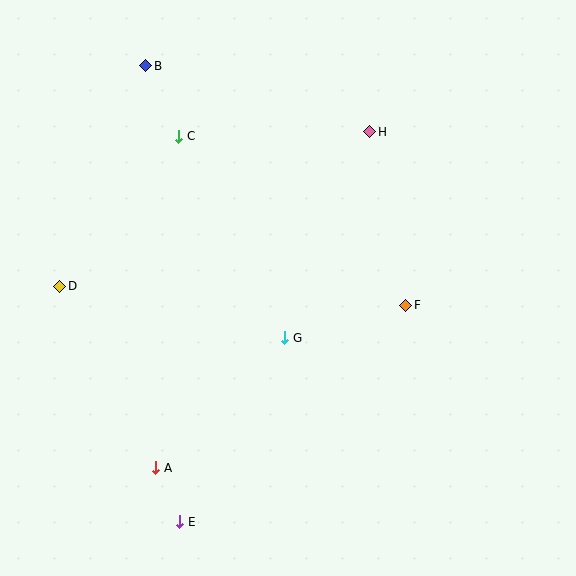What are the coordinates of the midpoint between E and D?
The midpoint between E and D is at (120, 404).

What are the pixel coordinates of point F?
Point F is at (406, 305).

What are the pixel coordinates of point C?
Point C is at (179, 136).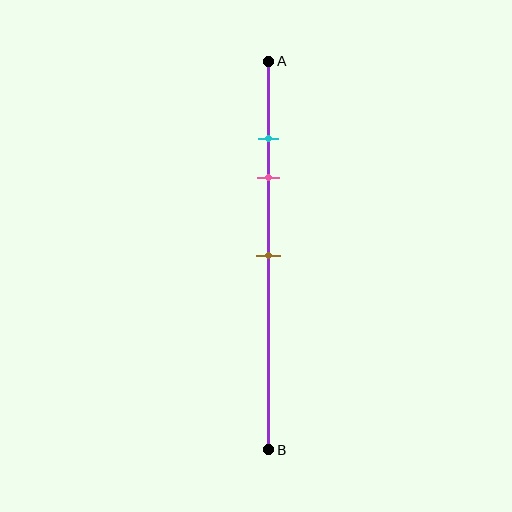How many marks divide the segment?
There are 3 marks dividing the segment.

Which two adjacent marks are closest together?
The cyan and pink marks are the closest adjacent pair.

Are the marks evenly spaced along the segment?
No, the marks are not evenly spaced.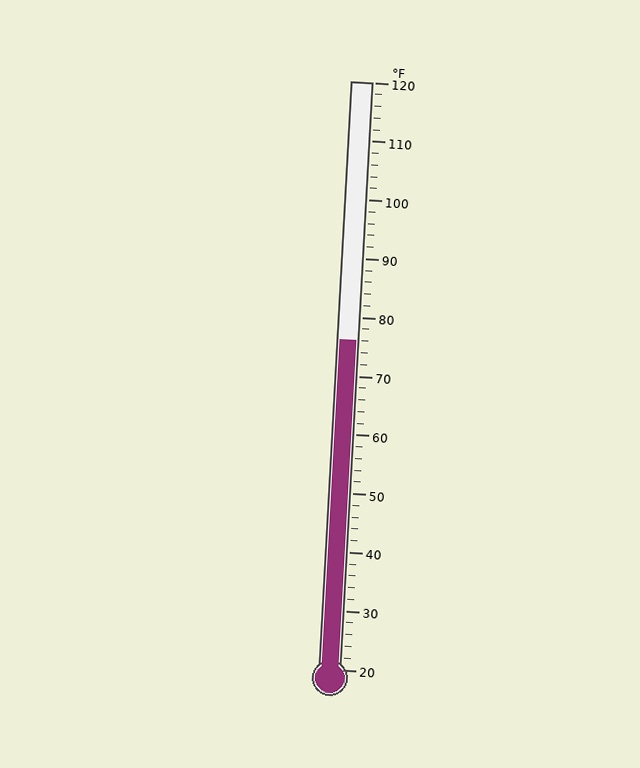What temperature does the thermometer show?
The thermometer shows approximately 76°F.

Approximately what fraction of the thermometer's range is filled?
The thermometer is filled to approximately 55% of its range.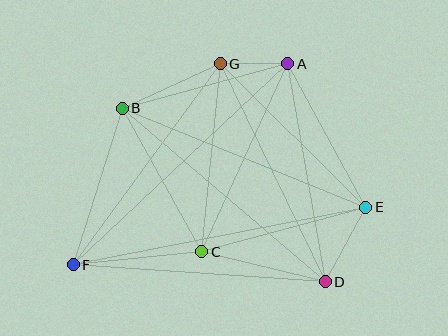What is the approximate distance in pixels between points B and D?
The distance between B and D is approximately 267 pixels.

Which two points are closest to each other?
Points A and G are closest to each other.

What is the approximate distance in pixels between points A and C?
The distance between A and C is approximately 207 pixels.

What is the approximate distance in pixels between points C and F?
The distance between C and F is approximately 129 pixels.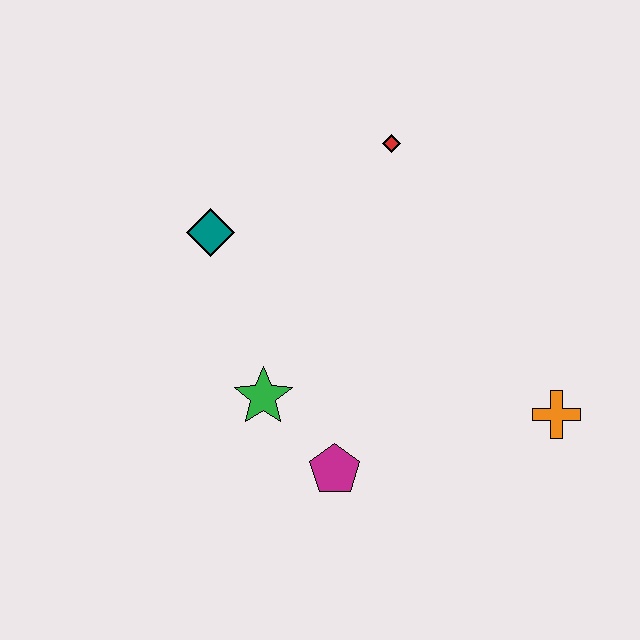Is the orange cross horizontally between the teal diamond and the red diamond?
No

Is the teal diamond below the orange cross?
No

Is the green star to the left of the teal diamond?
No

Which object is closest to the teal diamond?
The green star is closest to the teal diamond.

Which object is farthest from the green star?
The orange cross is farthest from the green star.